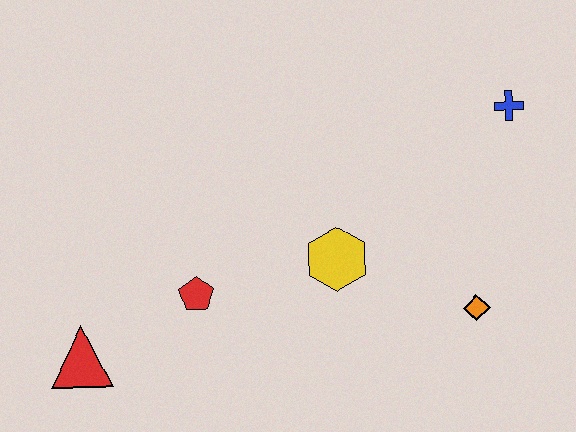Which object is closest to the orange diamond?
The yellow hexagon is closest to the orange diamond.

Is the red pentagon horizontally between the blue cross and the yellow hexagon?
No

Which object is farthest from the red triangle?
The blue cross is farthest from the red triangle.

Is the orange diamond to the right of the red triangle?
Yes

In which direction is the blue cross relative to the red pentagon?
The blue cross is to the right of the red pentagon.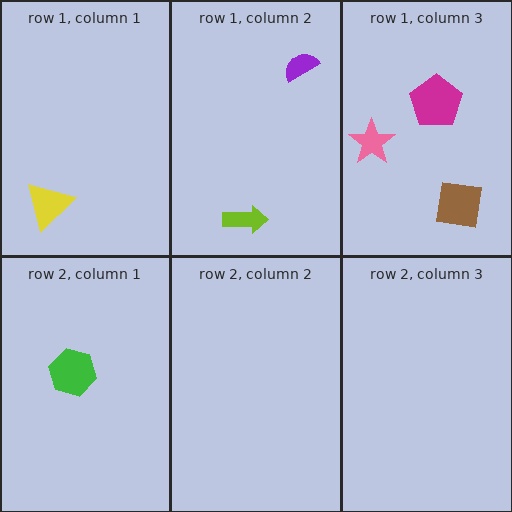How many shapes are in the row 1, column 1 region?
1.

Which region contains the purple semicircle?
The row 1, column 2 region.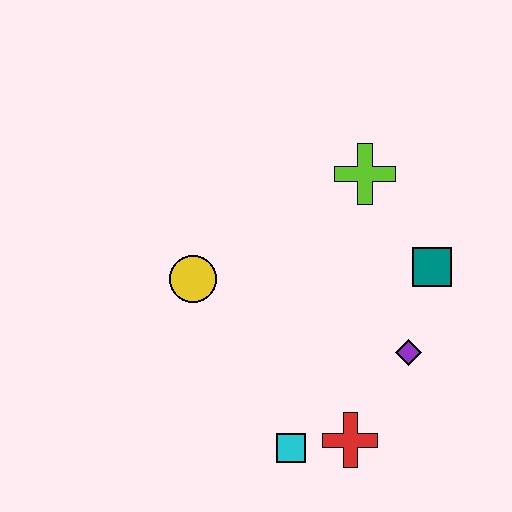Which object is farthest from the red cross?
The lime cross is farthest from the red cross.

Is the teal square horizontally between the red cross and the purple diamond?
No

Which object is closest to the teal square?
The purple diamond is closest to the teal square.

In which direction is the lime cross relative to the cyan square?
The lime cross is above the cyan square.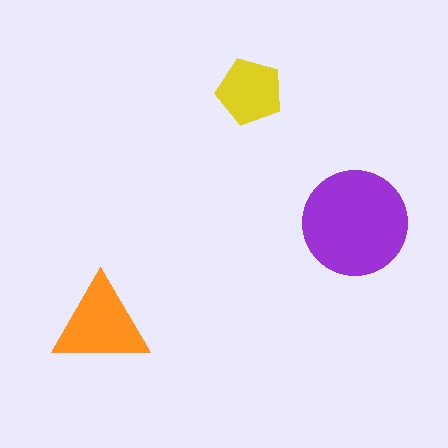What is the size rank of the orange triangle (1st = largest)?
2nd.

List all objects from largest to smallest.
The purple circle, the orange triangle, the yellow pentagon.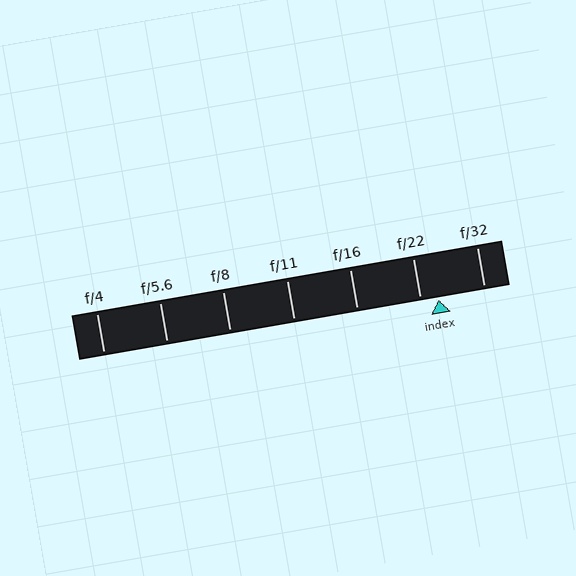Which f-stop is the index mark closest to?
The index mark is closest to f/22.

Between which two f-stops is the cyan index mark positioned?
The index mark is between f/22 and f/32.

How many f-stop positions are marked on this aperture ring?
There are 7 f-stop positions marked.